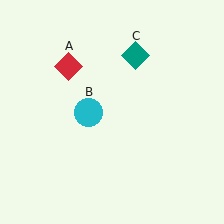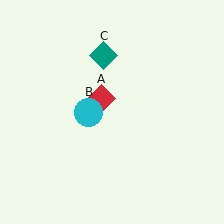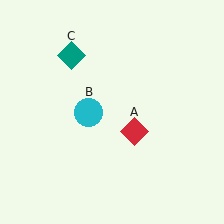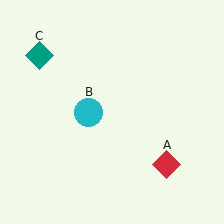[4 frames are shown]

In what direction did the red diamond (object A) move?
The red diamond (object A) moved down and to the right.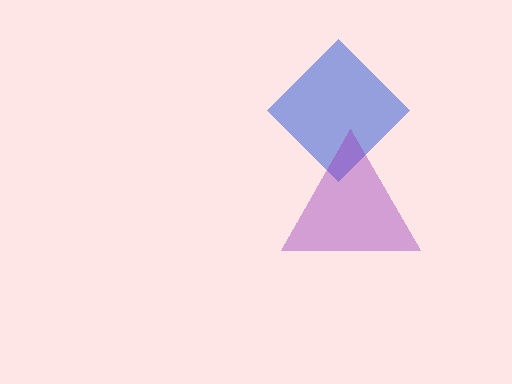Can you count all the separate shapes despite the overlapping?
Yes, there are 2 separate shapes.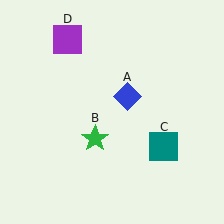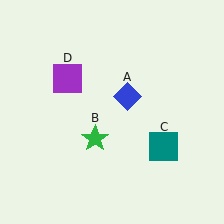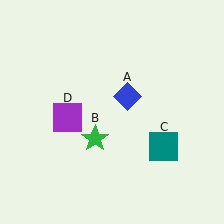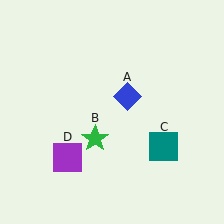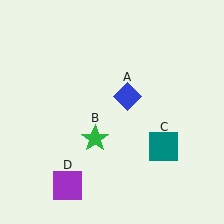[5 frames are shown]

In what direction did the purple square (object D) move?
The purple square (object D) moved down.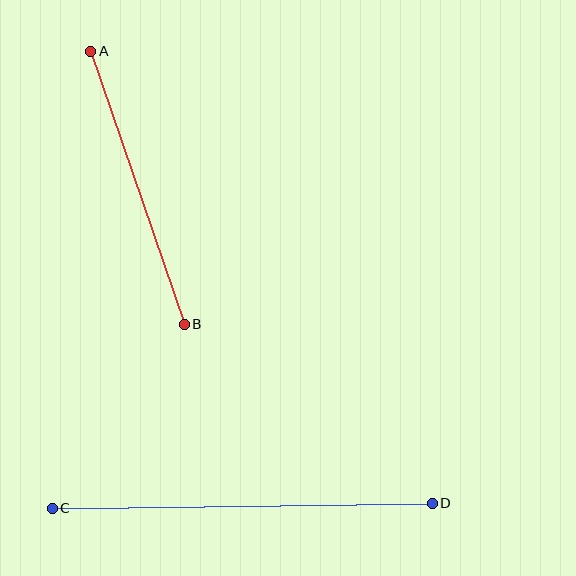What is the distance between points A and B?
The distance is approximately 288 pixels.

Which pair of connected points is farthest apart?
Points C and D are farthest apart.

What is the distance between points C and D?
The distance is approximately 380 pixels.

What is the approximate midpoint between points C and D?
The midpoint is at approximately (242, 506) pixels.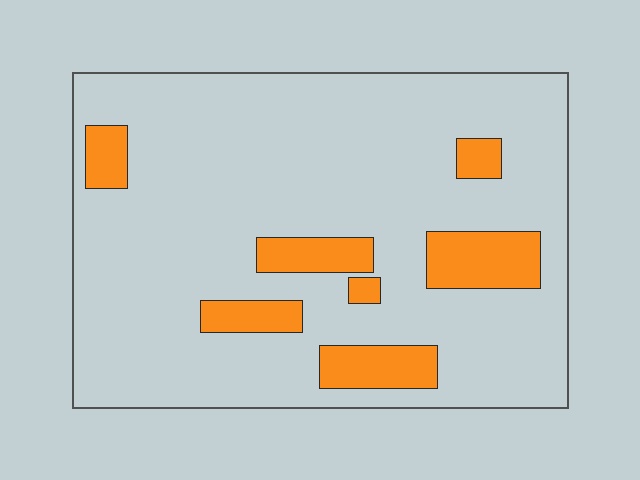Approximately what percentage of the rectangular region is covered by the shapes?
Approximately 15%.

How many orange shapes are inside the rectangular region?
7.